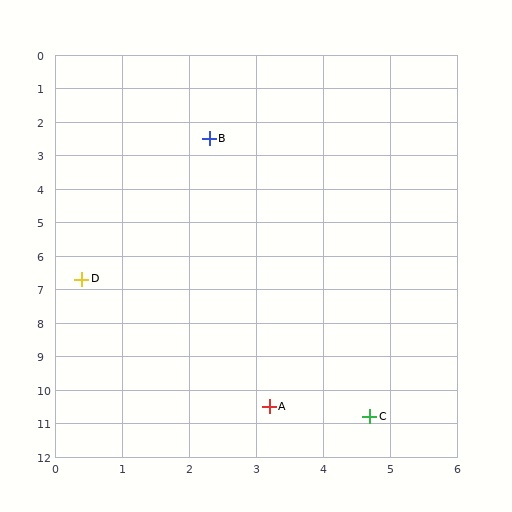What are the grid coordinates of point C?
Point C is at approximately (4.7, 10.8).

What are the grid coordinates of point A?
Point A is at approximately (3.2, 10.5).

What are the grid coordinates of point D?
Point D is at approximately (0.4, 6.7).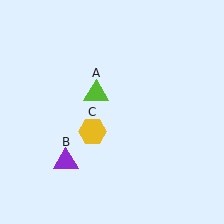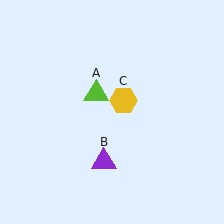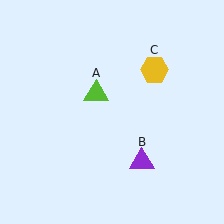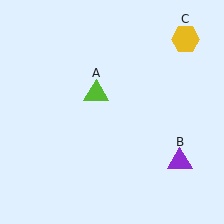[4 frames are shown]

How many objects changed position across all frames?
2 objects changed position: purple triangle (object B), yellow hexagon (object C).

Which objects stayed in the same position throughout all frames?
Lime triangle (object A) remained stationary.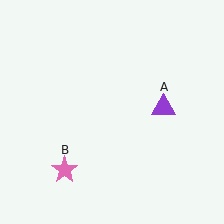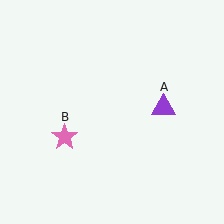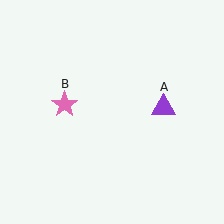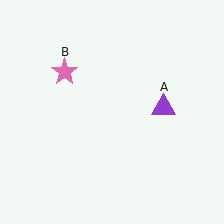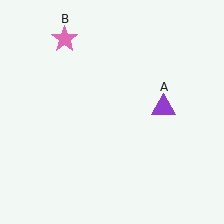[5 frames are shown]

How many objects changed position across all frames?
1 object changed position: pink star (object B).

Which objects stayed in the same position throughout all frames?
Purple triangle (object A) remained stationary.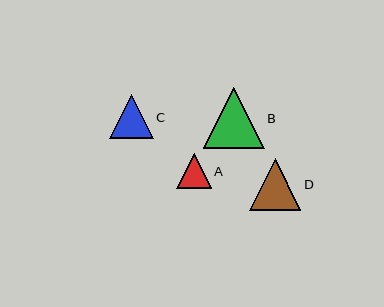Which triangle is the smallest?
Triangle A is the smallest with a size of approximately 35 pixels.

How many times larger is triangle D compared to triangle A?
Triangle D is approximately 1.5 times the size of triangle A.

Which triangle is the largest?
Triangle B is the largest with a size of approximately 61 pixels.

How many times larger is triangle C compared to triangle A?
Triangle C is approximately 1.3 times the size of triangle A.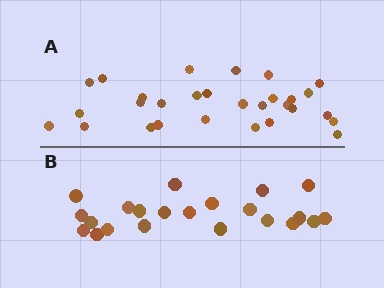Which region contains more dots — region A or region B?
Region A (the top region) has more dots.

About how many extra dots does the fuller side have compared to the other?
Region A has roughly 8 or so more dots than region B.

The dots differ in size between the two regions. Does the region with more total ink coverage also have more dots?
No. Region B has more total ink coverage because its dots are larger, but region A actually contains more individual dots. Total area can be misleading — the number of items is what matters here.